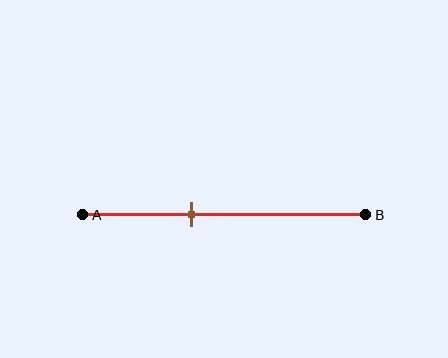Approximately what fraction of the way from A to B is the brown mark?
The brown mark is approximately 40% of the way from A to B.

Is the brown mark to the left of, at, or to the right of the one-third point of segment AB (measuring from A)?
The brown mark is to the right of the one-third point of segment AB.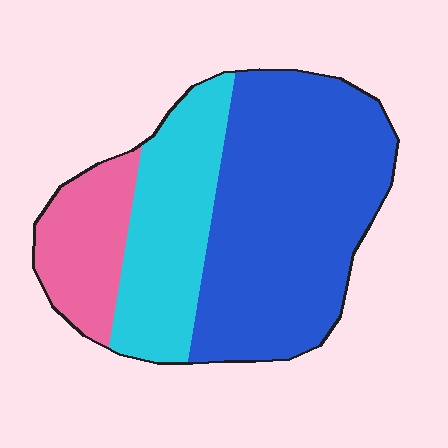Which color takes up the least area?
Pink, at roughly 15%.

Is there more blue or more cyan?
Blue.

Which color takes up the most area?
Blue, at roughly 55%.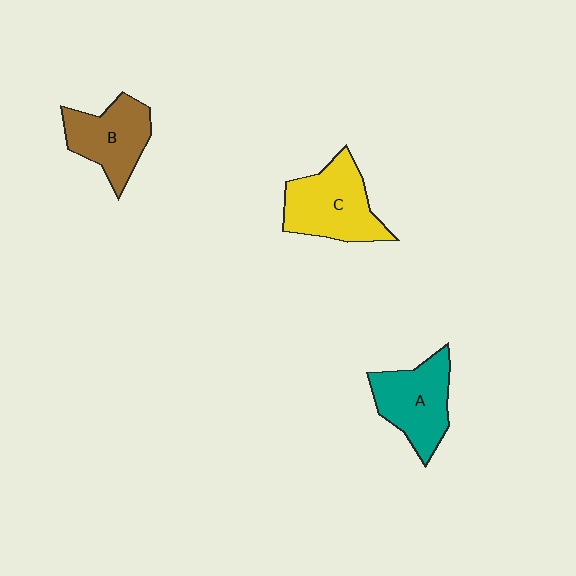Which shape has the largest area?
Shape C (yellow).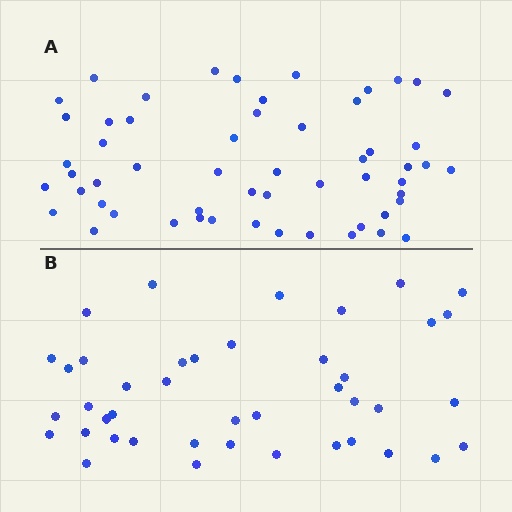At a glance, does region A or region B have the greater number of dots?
Region A (the top region) has more dots.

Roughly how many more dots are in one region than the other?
Region A has approximately 15 more dots than region B.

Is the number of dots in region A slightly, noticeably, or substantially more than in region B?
Region A has noticeably more, but not dramatically so. The ratio is roughly 1.3 to 1.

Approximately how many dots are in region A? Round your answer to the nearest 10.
About 60 dots. (The exact count is 56, which rounds to 60.)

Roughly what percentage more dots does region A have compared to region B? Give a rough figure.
About 35% more.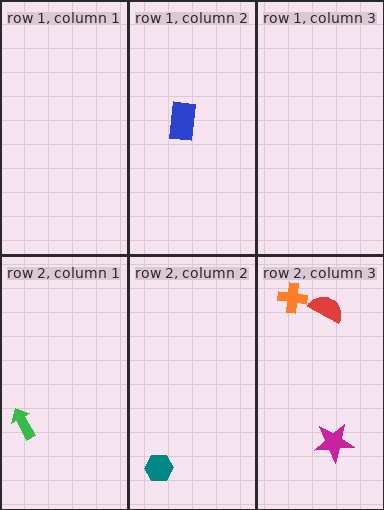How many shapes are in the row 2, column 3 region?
3.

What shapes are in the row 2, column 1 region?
The green arrow.